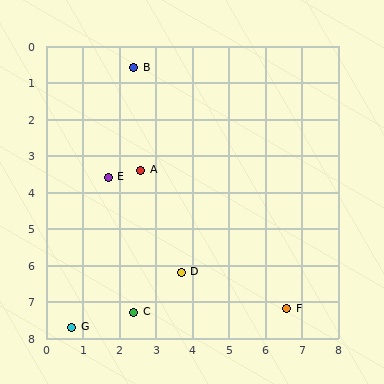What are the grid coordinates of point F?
Point F is at approximately (6.6, 7.2).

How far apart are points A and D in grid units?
Points A and D are about 3.0 grid units apart.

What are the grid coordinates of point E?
Point E is at approximately (1.7, 3.6).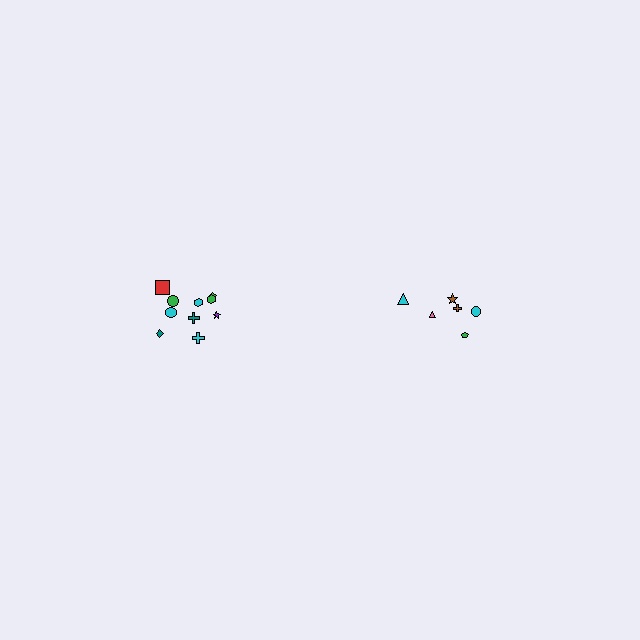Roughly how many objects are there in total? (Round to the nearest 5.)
Roughly 15 objects in total.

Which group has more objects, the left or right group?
The left group.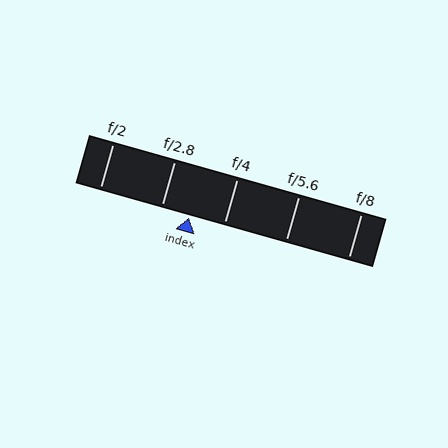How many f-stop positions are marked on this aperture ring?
There are 5 f-stop positions marked.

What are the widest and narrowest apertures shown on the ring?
The widest aperture shown is f/2 and the narrowest is f/8.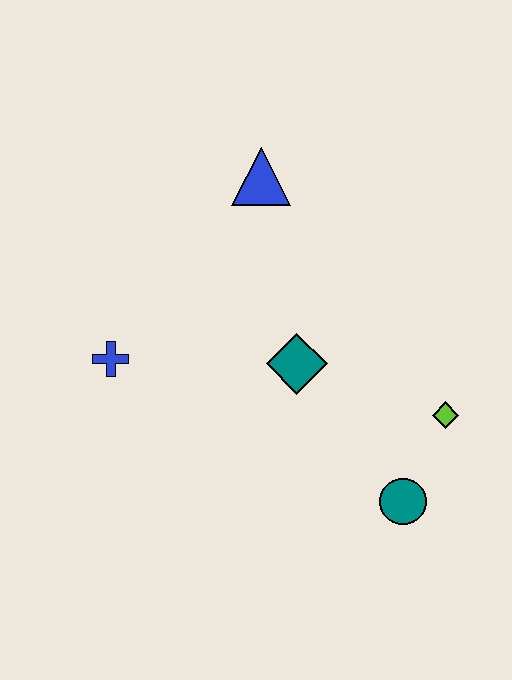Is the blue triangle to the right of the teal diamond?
No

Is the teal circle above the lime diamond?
No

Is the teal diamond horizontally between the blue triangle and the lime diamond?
Yes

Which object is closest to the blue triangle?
The teal diamond is closest to the blue triangle.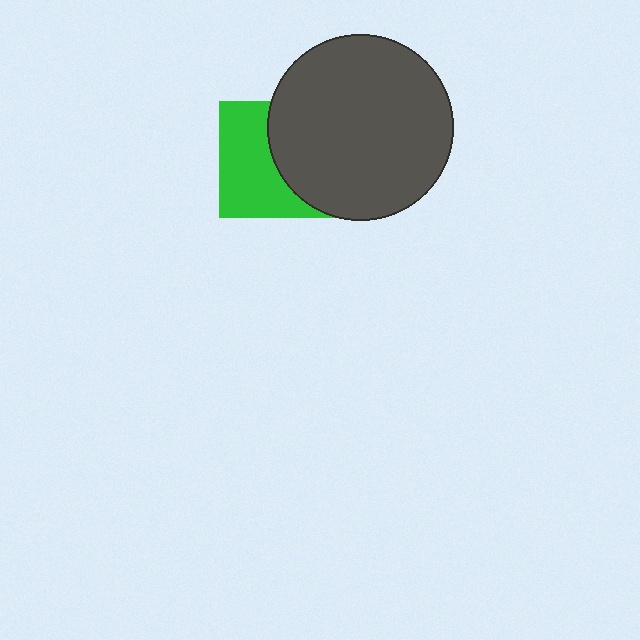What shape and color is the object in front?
The object in front is a dark gray circle.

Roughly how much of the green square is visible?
About half of it is visible (roughly 53%).